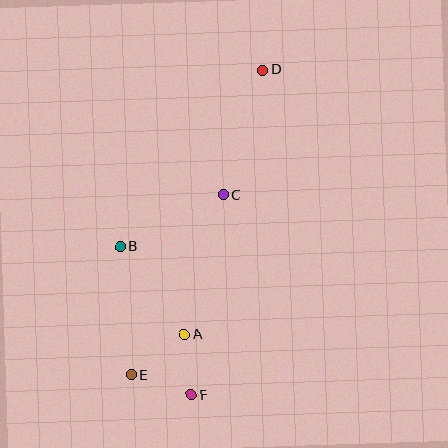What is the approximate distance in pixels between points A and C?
The distance between A and C is approximately 145 pixels.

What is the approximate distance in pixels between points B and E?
The distance between B and E is approximately 129 pixels.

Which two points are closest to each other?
Points A and F are closest to each other.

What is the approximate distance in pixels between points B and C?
The distance between B and C is approximately 116 pixels.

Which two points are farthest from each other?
Points D and F are farthest from each other.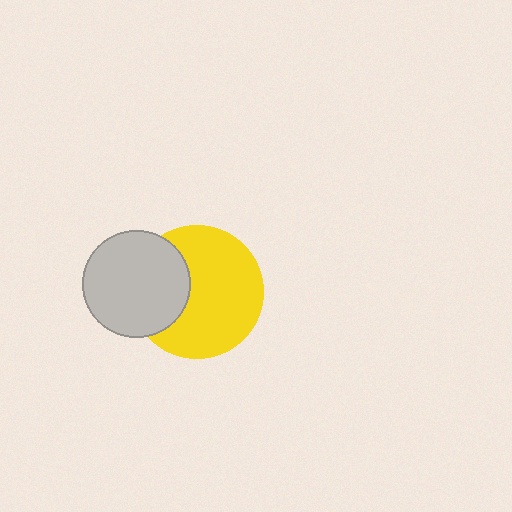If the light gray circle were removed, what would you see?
You would see the complete yellow circle.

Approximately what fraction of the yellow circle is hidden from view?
Roughly 31% of the yellow circle is hidden behind the light gray circle.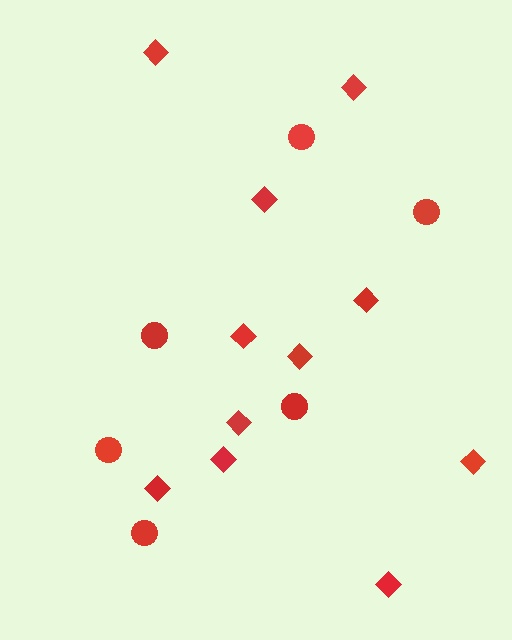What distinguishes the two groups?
There are 2 groups: one group of diamonds (11) and one group of circles (6).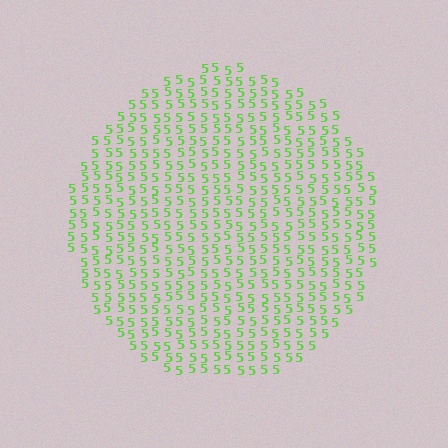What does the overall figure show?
The overall figure shows a circle.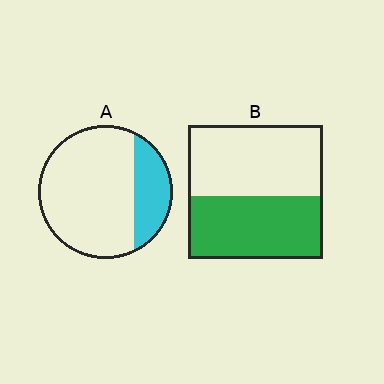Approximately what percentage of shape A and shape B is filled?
A is approximately 25% and B is approximately 45%.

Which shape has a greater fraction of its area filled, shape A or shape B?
Shape B.